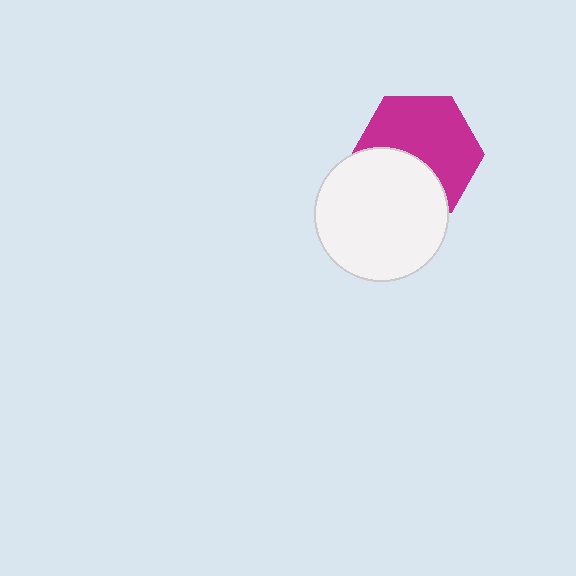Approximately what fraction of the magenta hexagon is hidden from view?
Roughly 38% of the magenta hexagon is hidden behind the white circle.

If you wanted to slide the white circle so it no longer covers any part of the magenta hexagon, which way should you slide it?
Slide it down — that is the most direct way to separate the two shapes.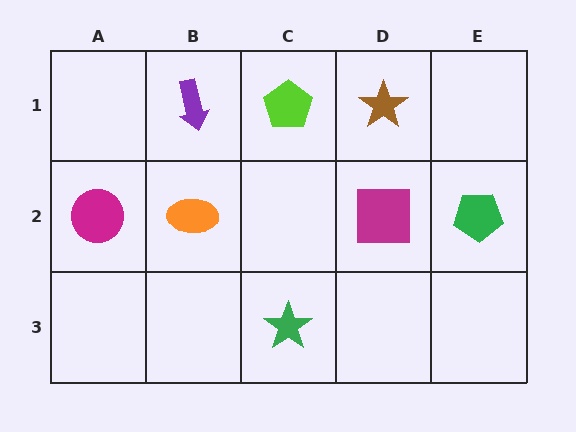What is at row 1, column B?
A purple arrow.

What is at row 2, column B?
An orange ellipse.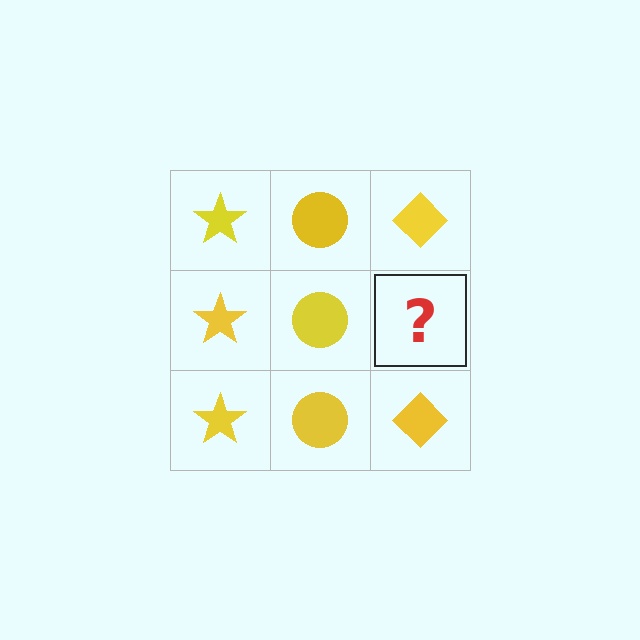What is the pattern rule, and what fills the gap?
The rule is that each column has a consistent shape. The gap should be filled with a yellow diamond.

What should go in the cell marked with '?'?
The missing cell should contain a yellow diamond.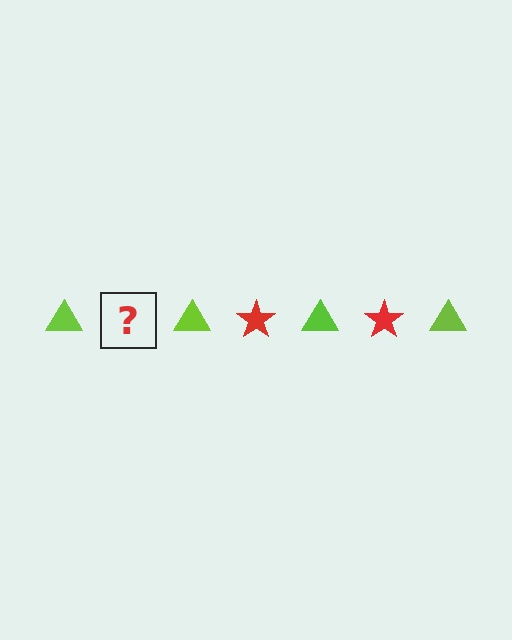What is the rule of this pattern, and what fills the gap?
The rule is that the pattern alternates between lime triangle and red star. The gap should be filled with a red star.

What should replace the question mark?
The question mark should be replaced with a red star.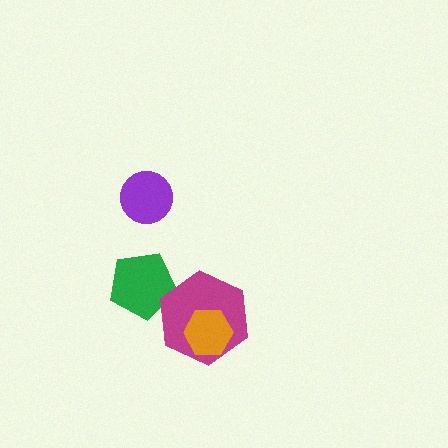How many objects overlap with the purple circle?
0 objects overlap with the purple circle.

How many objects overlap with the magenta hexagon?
2 objects overlap with the magenta hexagon.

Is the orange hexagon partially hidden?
No, no other shape covers it.